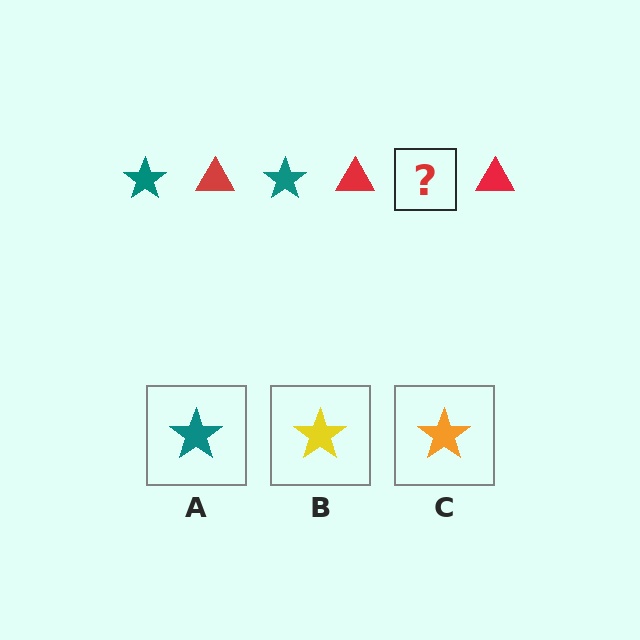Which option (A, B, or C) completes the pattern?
A.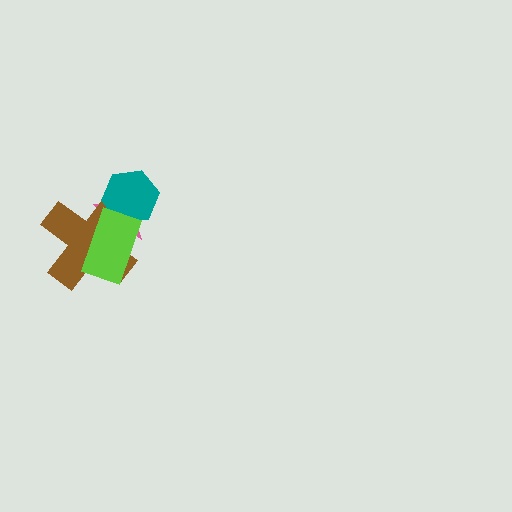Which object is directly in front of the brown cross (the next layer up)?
The teal hexagon is directly in front of the brown cross.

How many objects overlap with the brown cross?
3 objects overlap with the brown cross.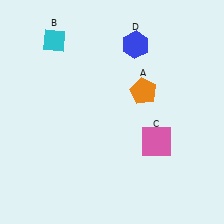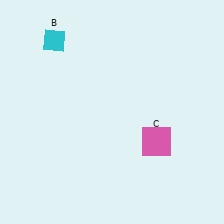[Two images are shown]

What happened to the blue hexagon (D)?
The blue hexagon (D) was removed in Image 2. It was in the top-right area of Image 1.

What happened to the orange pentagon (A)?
The orange pentagon (A) was removed in Image 2. It was in the top-right area of Image 1.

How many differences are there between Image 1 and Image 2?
There are 2 differences between the two images.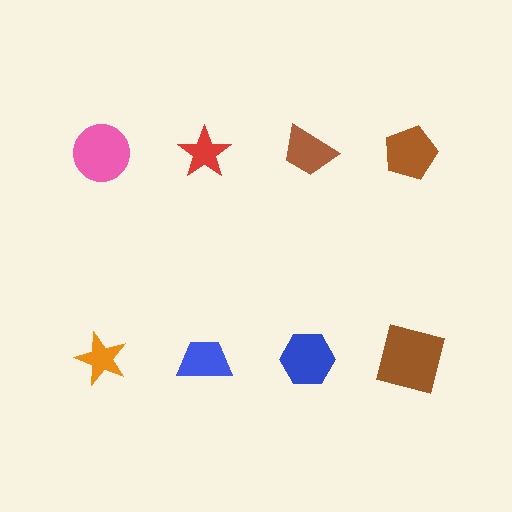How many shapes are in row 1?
4 shapes.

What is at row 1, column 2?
A red star.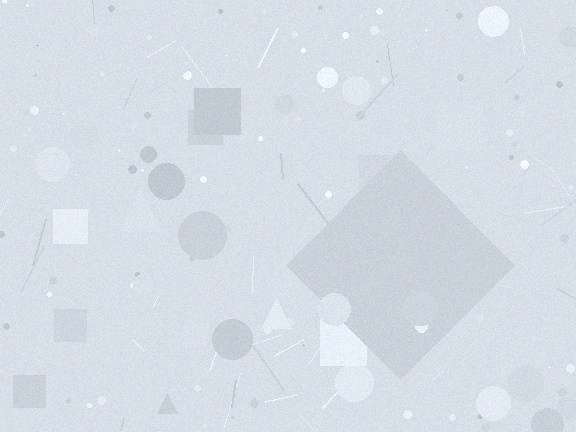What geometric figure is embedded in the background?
A diamond is embedded in the background.